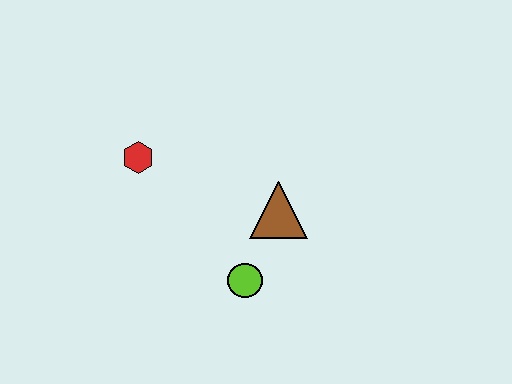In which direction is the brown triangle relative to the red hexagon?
The brown triangle is to the right of the red hexagon.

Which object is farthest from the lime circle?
The red hexagon is farthest from the lime circle.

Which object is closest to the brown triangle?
The lime circle is closest to the brown triangle.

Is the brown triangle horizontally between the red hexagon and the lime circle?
No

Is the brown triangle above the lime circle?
Yes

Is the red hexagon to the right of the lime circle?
No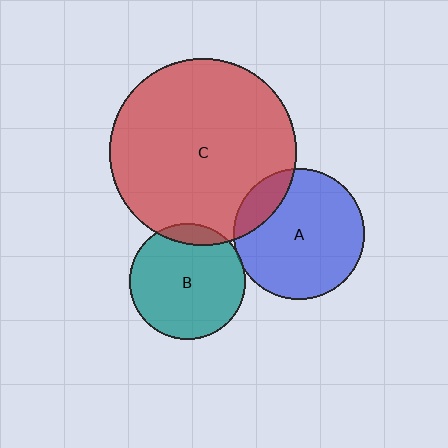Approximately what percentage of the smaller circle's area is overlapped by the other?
Approximately 5%.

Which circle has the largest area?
Circle C (red).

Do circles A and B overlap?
Yes.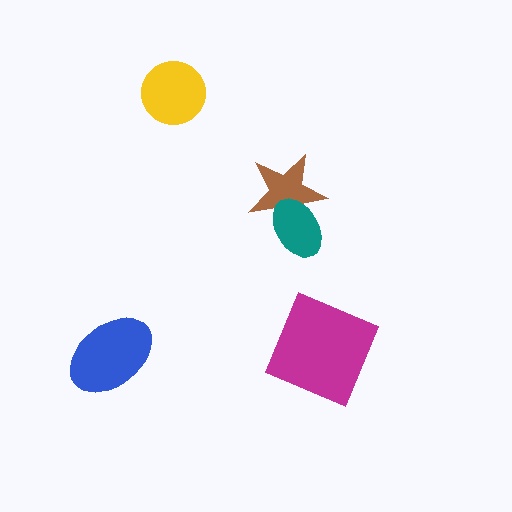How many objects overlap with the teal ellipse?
1 object overlaps with the teal ellipse.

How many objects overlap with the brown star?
1 object overlaps with the brown star.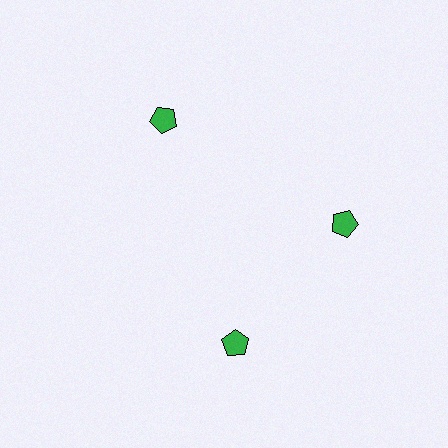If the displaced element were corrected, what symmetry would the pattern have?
It would have 3-fold rotational symmetry — the pattern would map onto itself every 120 degrees.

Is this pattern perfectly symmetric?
No. The 3 green pentagons are arranged in a ring, but one element near the 7 o'clock position is rotated out of alignment along the ring, breaking the 3-fold rotational symmetry.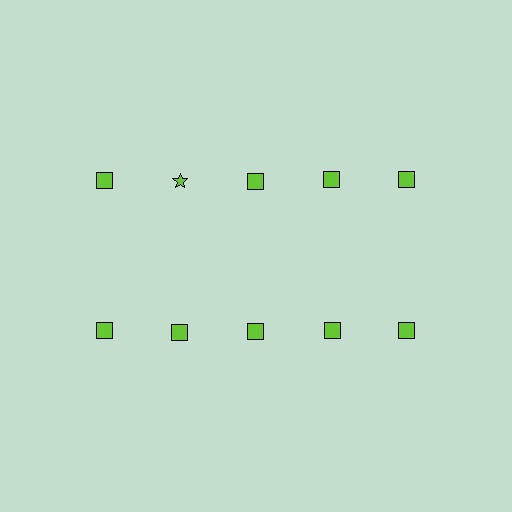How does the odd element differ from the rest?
It has a different shape: star instead of square.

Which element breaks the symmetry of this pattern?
The lime star in the top row, second from left column breaks the symmetry. All other shapes are lime squares.